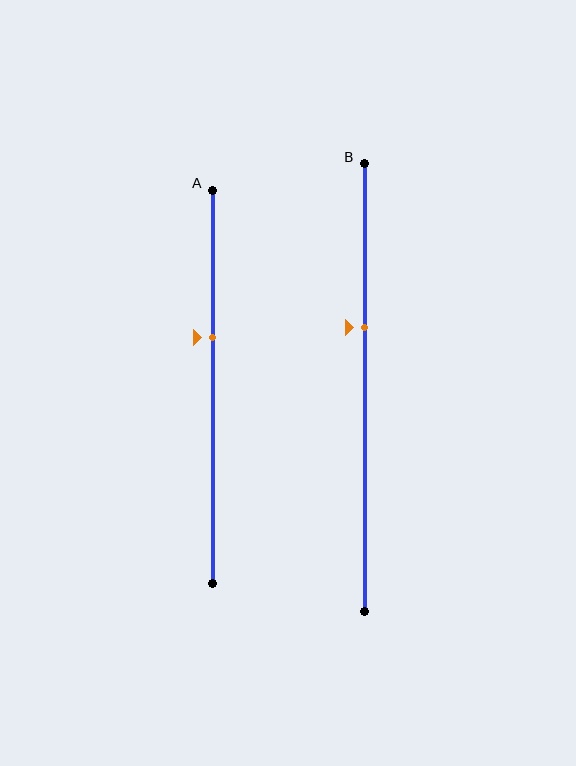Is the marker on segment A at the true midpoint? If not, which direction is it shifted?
No, the marker on segment A is shifted upward by about 13% of the segment length.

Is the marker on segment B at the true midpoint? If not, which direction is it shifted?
No, the marker on segment B is shifted upward by about 14% of the segment length.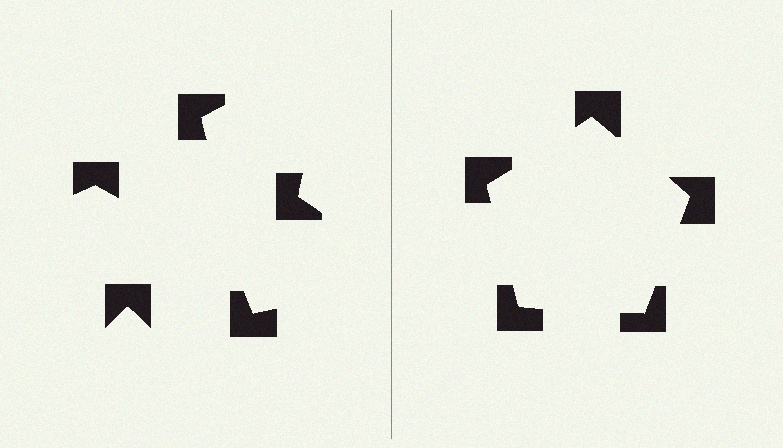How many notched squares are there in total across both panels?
10 — 5 on each side.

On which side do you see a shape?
An illusory pentagon appears on the right side. On the left side the wedge cuts are rotated, so no coherent shape forms.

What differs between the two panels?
The notched squares are positioned identically on both sides; only the wedge orientations differ. On the right they align to a pentagon; on the left they are misaligned.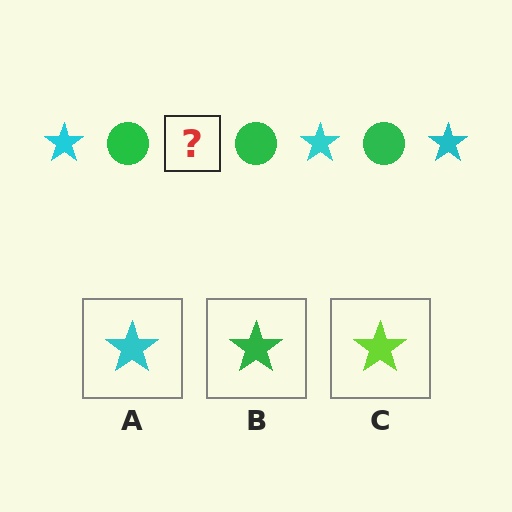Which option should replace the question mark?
Option A.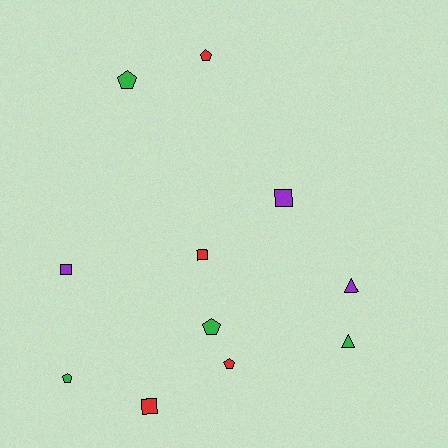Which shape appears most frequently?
Pentagon, with 5 objects.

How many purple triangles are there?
There is 1 purple triangle.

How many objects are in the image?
There are 11 objects.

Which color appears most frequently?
Red, with 4 objects.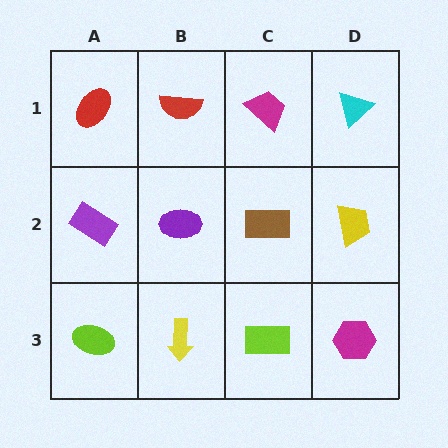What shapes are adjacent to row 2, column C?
A magenta trapezoid (row 1, column C), a lime rectangle (row 3, column C), a purple ellipse (row 2, column B), a yellow trapezoid (row 2, column D).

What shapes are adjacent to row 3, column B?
A purple ellipse (row 2, column B), a lime ellipse (row 3, column A), a lime rectangle (row 3, column C).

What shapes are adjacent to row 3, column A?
A purple rectangle (row 2, column A), a yellow arrow (row 3, column B).